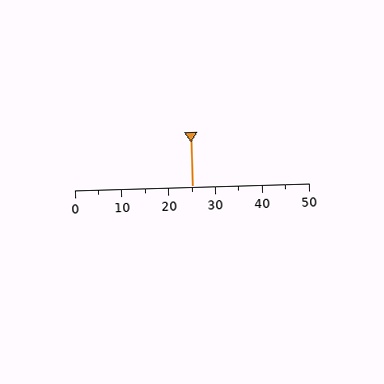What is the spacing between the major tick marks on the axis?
The major ticks are spaced 10 apart.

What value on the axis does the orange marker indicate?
The marker indicates approximately 25.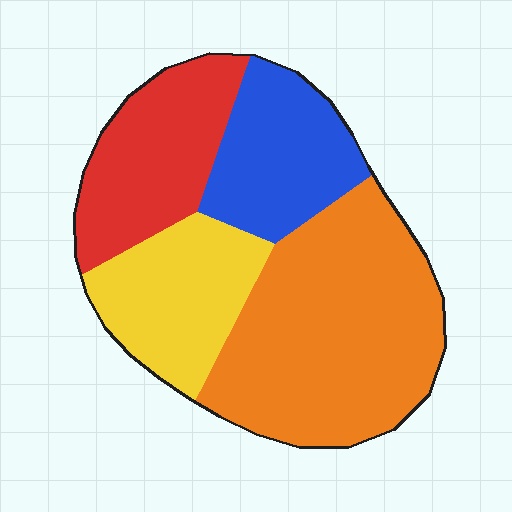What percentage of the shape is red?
Red covers roughly 20% of the shape.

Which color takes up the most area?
Orange, at roughly 40%.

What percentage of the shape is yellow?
Yellow covers 19% of the shape.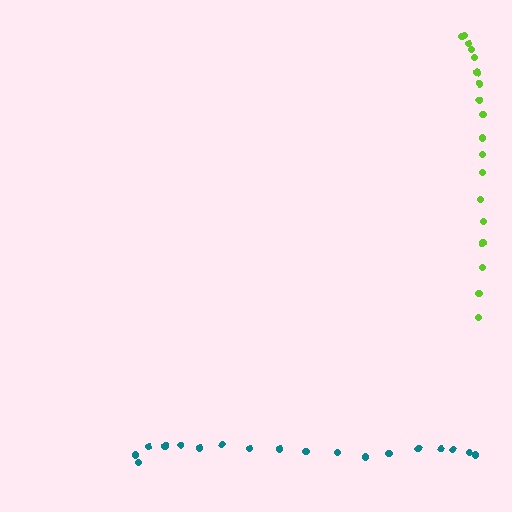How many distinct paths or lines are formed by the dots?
There are 2 distinct paths.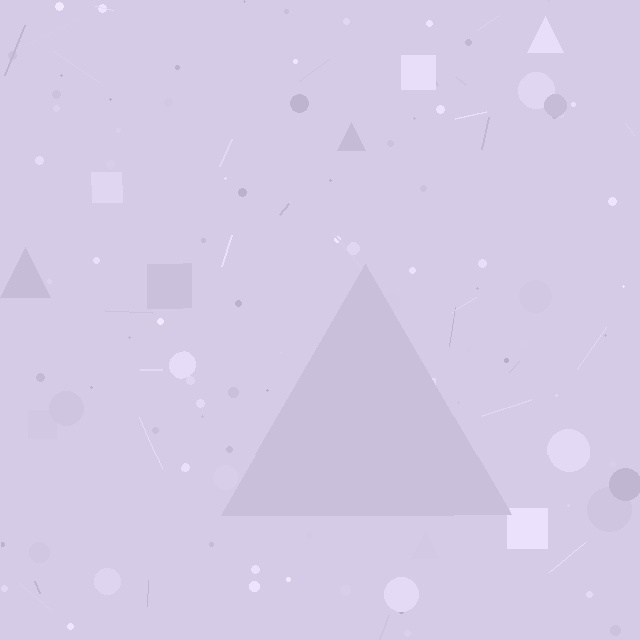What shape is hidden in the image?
A triangle is hidden in the image.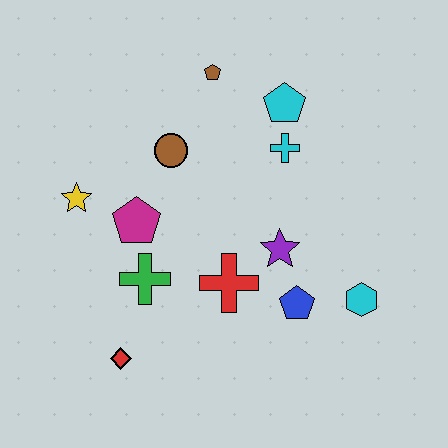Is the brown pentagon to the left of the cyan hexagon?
Yes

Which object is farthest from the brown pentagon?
The red diamond is farthest from the brown pentagon.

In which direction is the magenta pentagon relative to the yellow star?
The magenta pentagon is to the right of the yellow star.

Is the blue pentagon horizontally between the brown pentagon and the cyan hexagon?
Yes